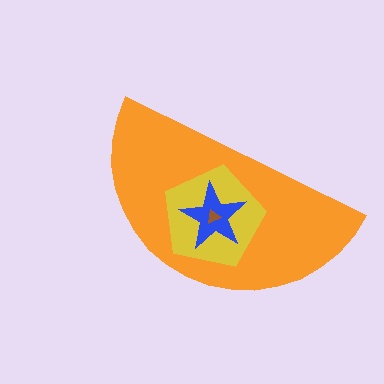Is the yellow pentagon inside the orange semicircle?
Yes.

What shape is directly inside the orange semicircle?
The yellow pentagon.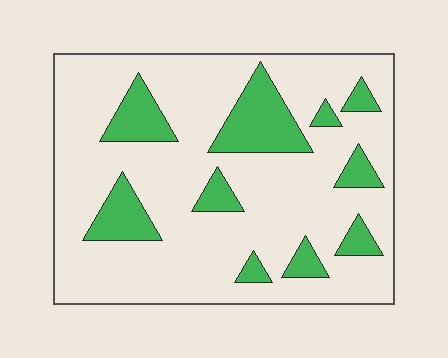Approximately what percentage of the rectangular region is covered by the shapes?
Approximately 20%.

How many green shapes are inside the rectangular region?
10.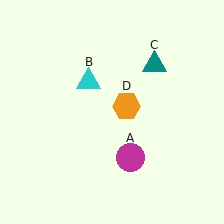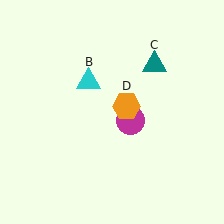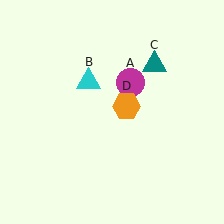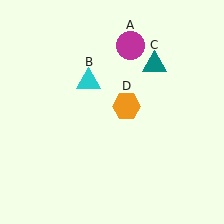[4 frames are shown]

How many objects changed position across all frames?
1 object changed position: magenta circle (object A).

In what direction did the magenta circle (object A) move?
The magenta circle (object A) moved up.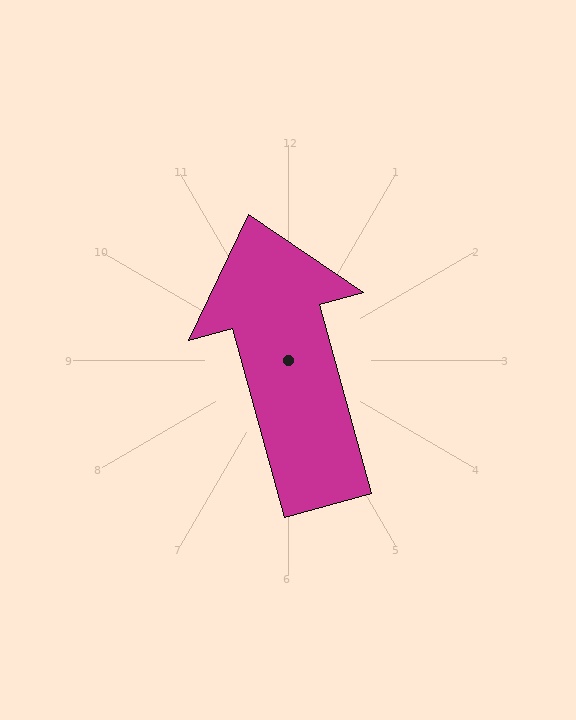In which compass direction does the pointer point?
North.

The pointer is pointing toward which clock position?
Roughly 11 o'clock.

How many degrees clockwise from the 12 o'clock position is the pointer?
Approximately 345 degrees.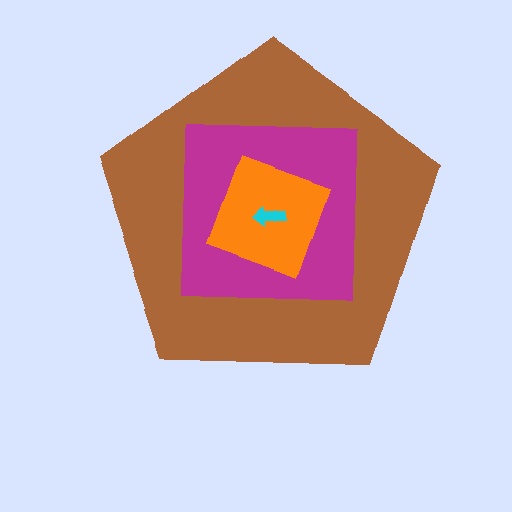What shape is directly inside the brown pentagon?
The magenta square.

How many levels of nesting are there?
4.